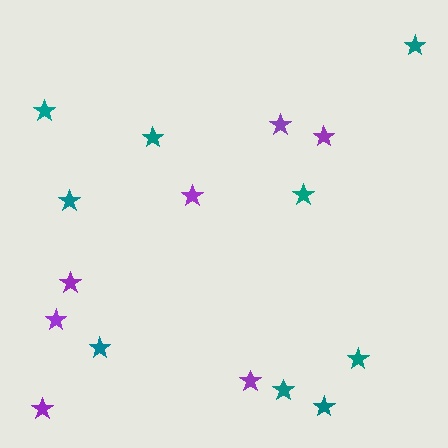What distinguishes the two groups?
There are 2 groups: one group of teal stars (9) and one group of purple stars (7).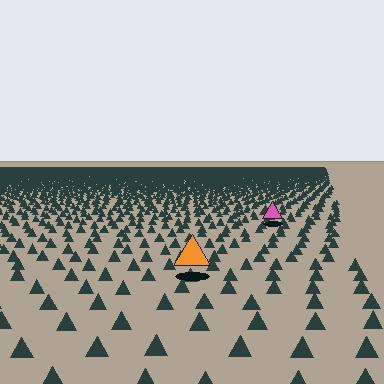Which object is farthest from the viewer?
The pink triangle is farthest from the viewer. It appears smaller and the ground texture around it is denser.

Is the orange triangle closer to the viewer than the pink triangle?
Yes. The orange triangle is closer — you can tell from the texture gradient: the ground texture is coarser near it.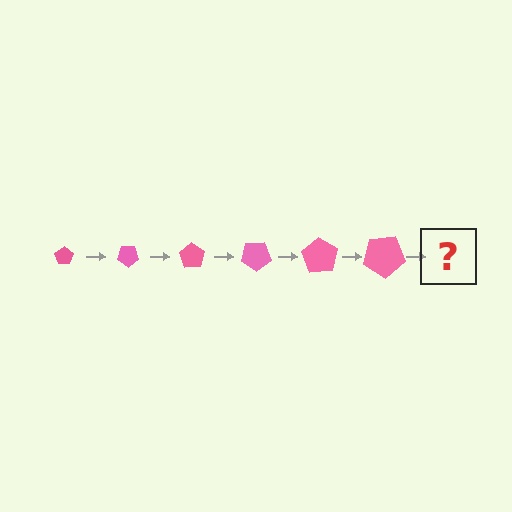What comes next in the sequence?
The next element should be a pentagon, larger than the previous one and rotated 210 degrees from the start.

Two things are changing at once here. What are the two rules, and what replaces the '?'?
The two rules are that the pentagon grows larger each step and it rotates 35 degrees each step. The '?' should be a pentagon, larger than the previous one and rotated 210 degrees from the start.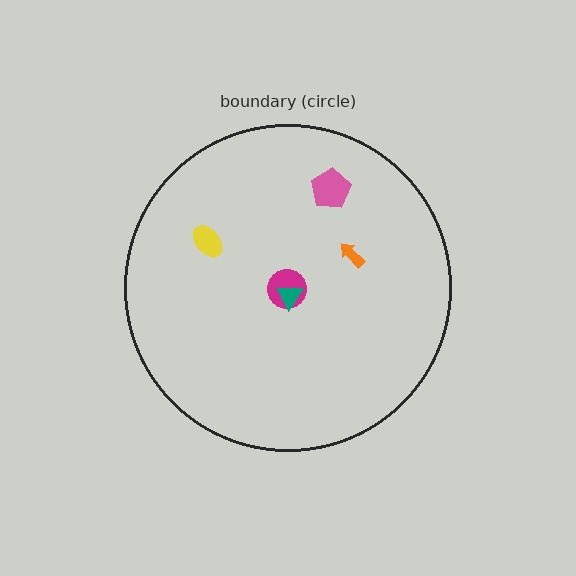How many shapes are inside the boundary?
5 inside, 0 outside.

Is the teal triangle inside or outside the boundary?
Inside.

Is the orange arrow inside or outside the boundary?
Inside.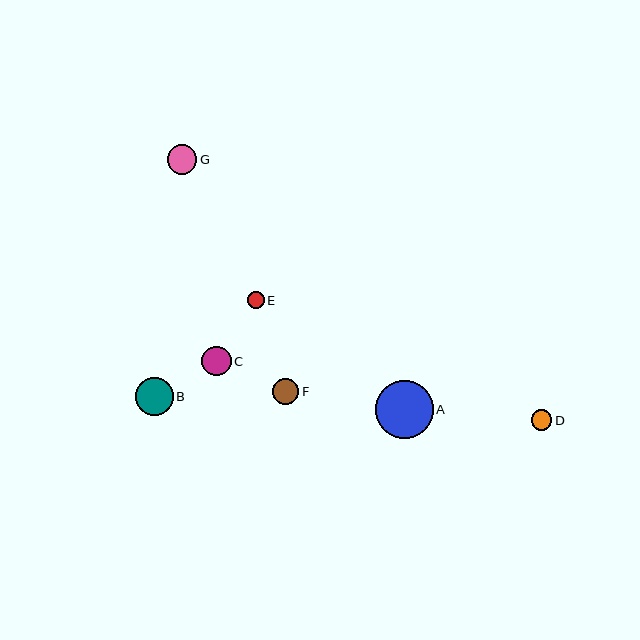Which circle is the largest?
Circle A is the largest with a size of approximately 58 pixels.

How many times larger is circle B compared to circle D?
Circle B is approximately 1.8 times the size of circle D.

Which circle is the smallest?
Circle E is the smallest with a size of approximately 17 pixels.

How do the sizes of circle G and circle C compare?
Circle G and circle C are approximately the same size.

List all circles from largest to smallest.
From largest to smallest: A, B, G, C, F, D, E.